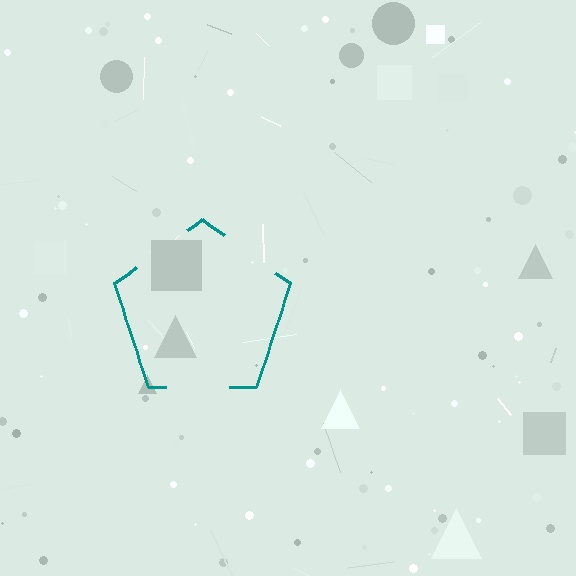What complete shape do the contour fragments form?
The contour fragments form a pentagon.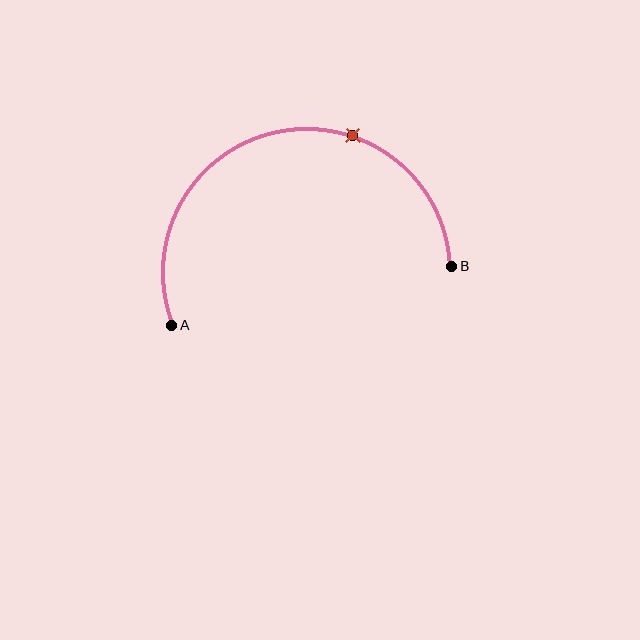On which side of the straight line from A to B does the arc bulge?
The arc bulges above the straight line connecting A and B.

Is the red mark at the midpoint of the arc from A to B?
No. The red mark lies on the arc but is closer to endpoint B. The arc midpoint would be at the point on the curve equidistant along the arc from both A and B.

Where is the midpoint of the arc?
The arc midpoint is the point on the curve farthest from the straight line joining A and B. It sits above that line.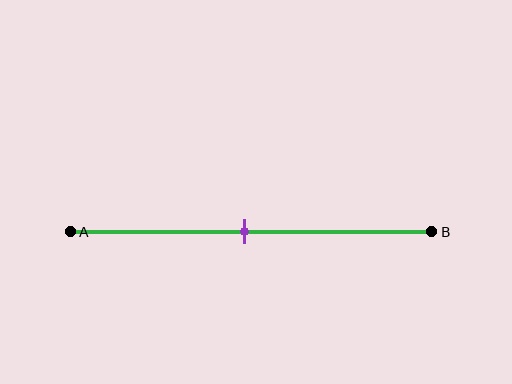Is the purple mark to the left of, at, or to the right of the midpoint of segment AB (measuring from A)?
The purple mark is approximately at the midpoint of segment AB.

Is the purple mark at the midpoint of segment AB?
Yes, the mark is approximately at the midpoint.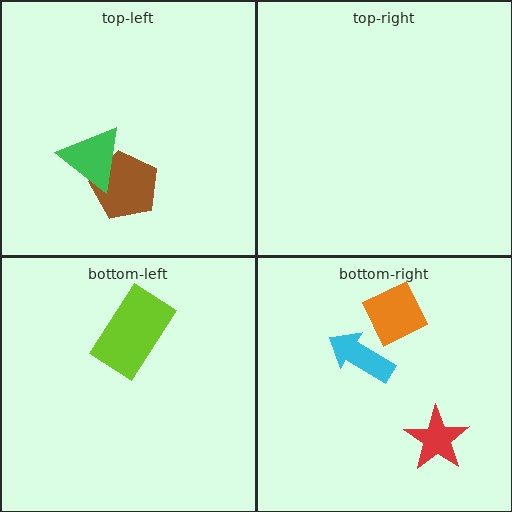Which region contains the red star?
The bottom-right region.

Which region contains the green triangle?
The top-left region.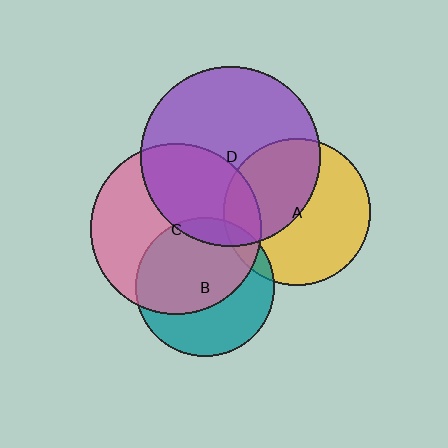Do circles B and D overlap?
Yes.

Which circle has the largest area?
Circle D (purple).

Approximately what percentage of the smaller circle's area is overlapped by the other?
Approximately 10%.